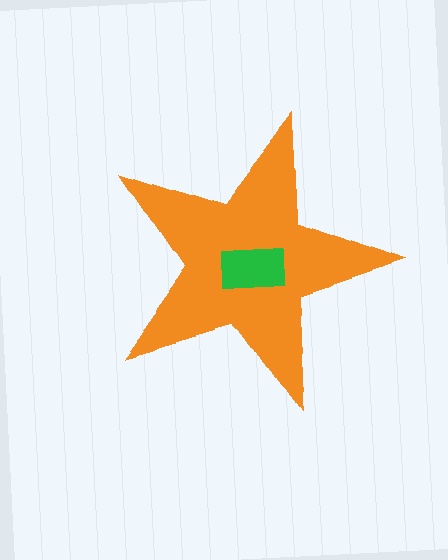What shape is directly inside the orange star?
The green rectangle.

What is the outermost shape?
The orange star.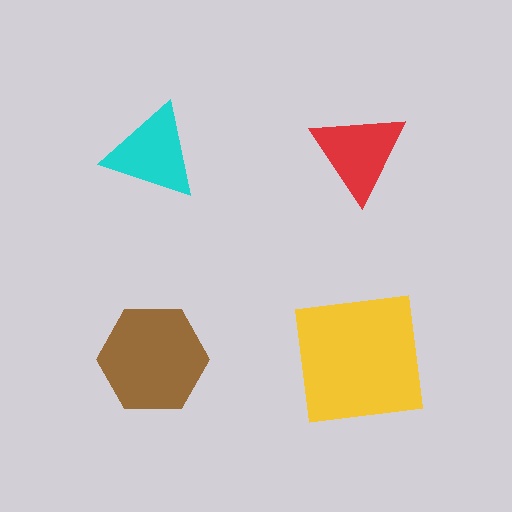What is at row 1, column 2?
A red triangle.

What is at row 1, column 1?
A cyan triangle.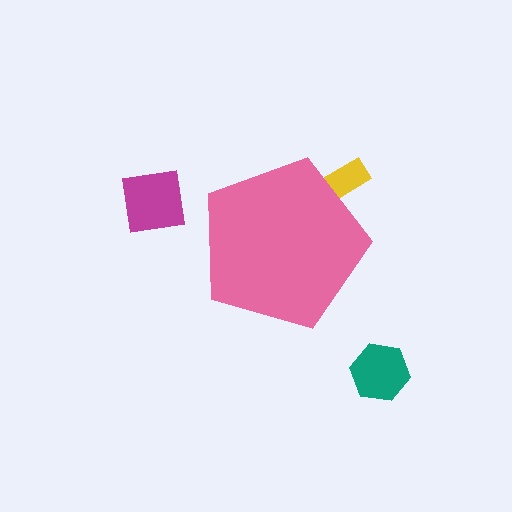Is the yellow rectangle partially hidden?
Yes, the yellow rectangle is partially hidden behind the pink pentagon.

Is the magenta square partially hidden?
No, the magenta square is fully visible.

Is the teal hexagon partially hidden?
No, the teal hexagon is fully visible.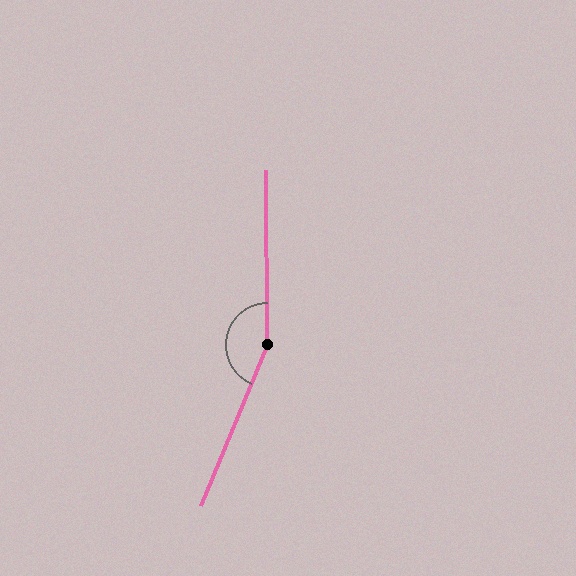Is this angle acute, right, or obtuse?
It is obtuse.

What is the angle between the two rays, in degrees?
Approximately 157 degrees.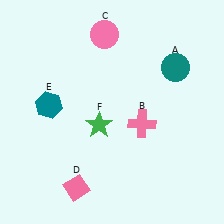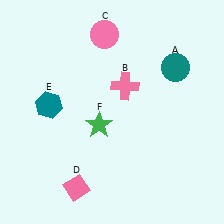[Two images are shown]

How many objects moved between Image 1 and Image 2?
1 object moved between the two images.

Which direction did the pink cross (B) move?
The pink cross (B) moved up.